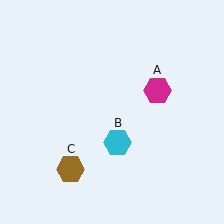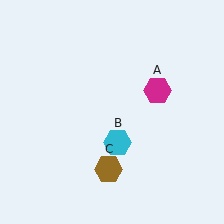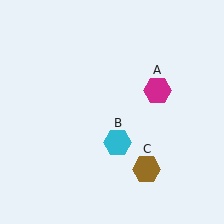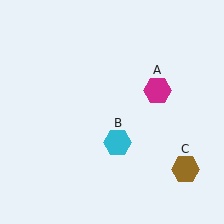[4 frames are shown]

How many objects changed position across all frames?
1 object changed position: brown hexagon (object C).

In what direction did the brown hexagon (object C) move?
The brown hexagon (object C) moved right.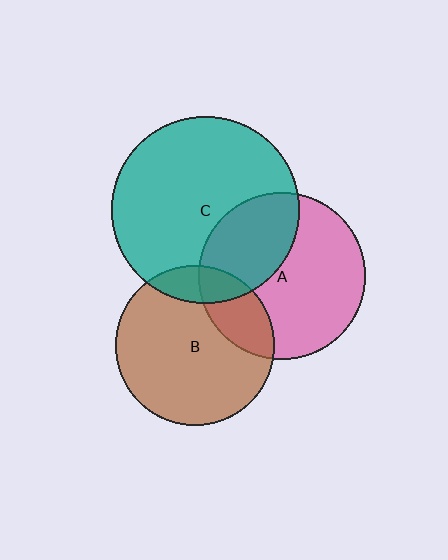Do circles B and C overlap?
Yes.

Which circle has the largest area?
Circle C (teal).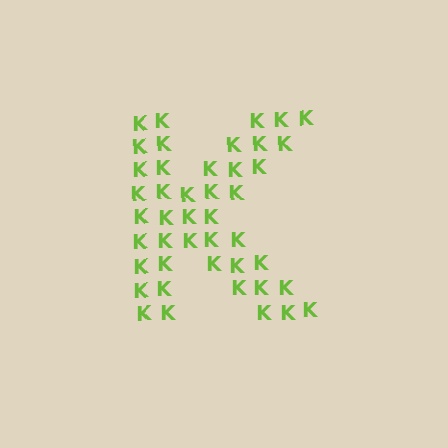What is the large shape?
The large shape is the letter K.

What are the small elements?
The small elements are letter K's.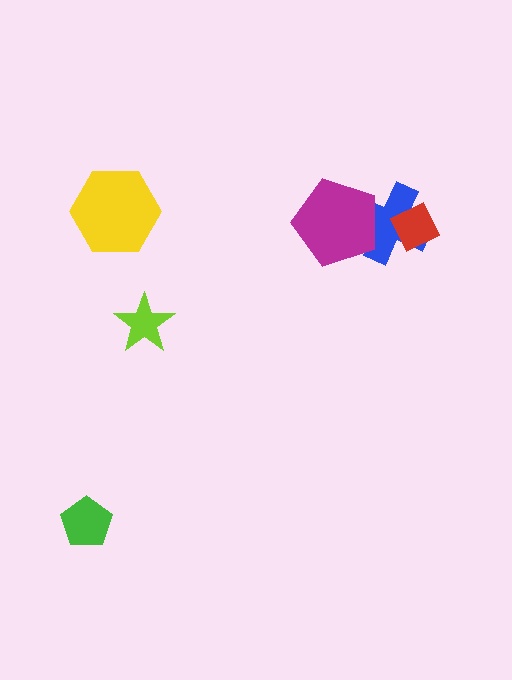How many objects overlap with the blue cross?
2 objects overlap with the blue cross.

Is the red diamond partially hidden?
No, no other shape covers it.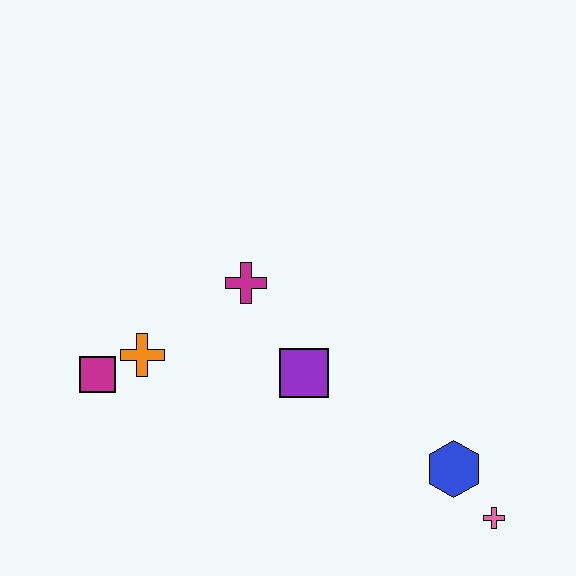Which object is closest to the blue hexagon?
The pink cross is closest to the blue hexagon.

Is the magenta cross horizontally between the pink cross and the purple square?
No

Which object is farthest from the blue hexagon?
The magenta square is farthest from the blue hexagon.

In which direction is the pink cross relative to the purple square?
The pink cross is to the right of the purple square.